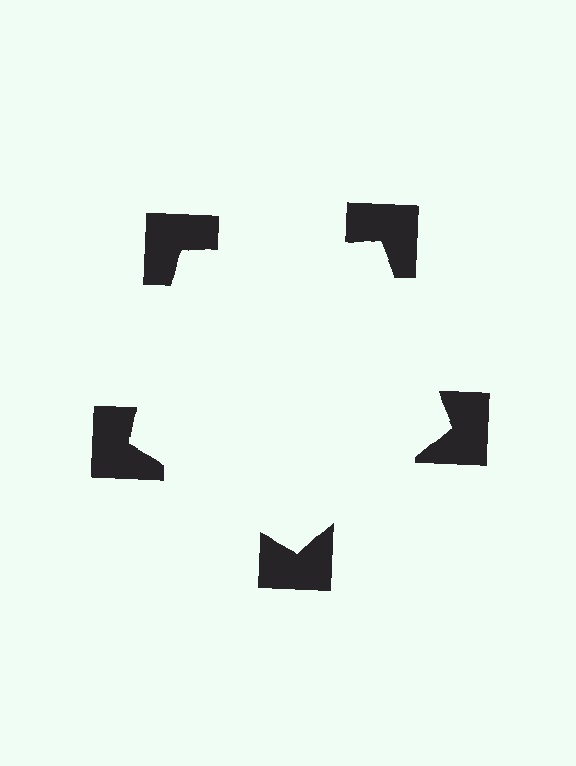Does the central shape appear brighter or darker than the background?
It typically appears slightly brighter than the background, even though no actual brightness change is drawn.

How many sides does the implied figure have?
5 sides.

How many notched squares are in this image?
There are 5 — one at each vertex of the illusory pentagon.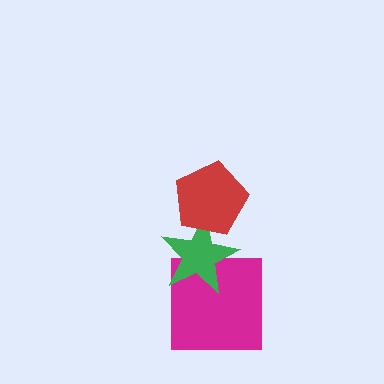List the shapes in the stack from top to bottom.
From top to bottom: the red pentagon, the green star, the magenta square.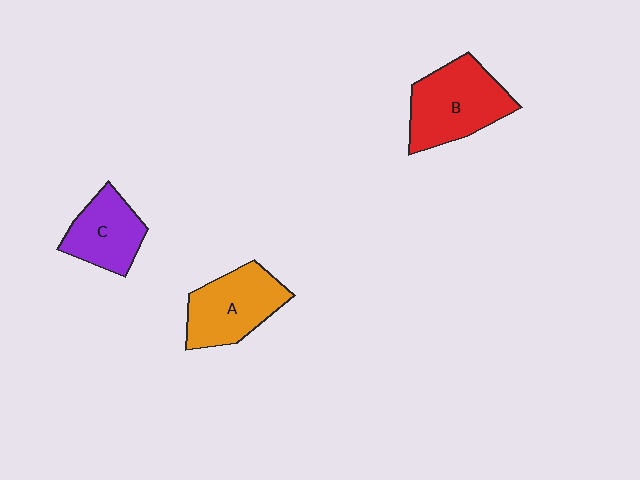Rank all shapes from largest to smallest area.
From largest to smallest: B (red), A (orange), C (purple).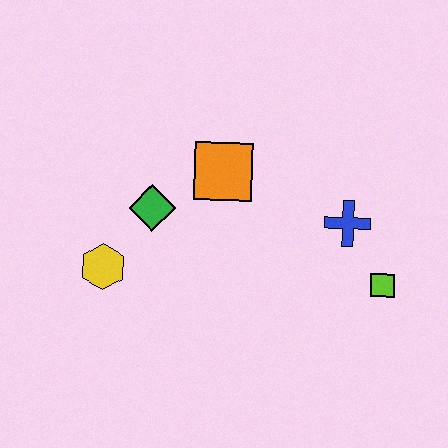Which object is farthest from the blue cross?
The yellow hexagon is farthest from the blue cross.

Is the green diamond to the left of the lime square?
Yes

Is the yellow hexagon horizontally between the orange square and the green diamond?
No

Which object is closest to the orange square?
The green diamond is closest to the orange square.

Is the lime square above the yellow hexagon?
No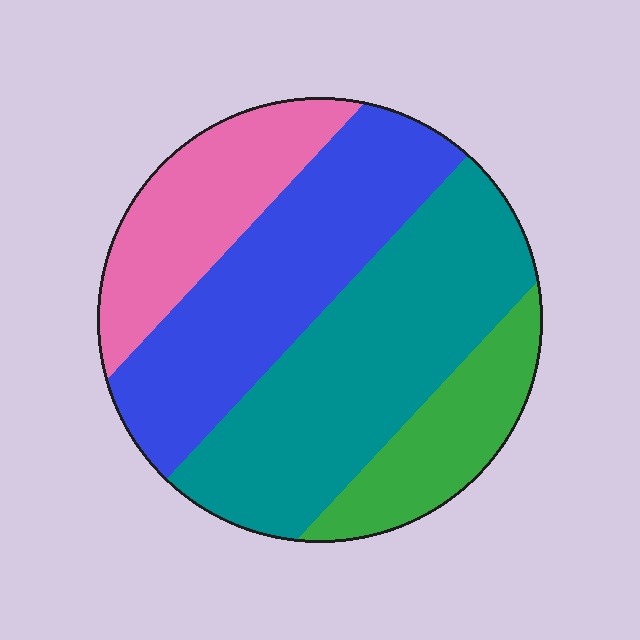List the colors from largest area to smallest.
From largest to smallest: teal, blue, pink, green.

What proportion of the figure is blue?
Blue takes up between a quarter and a half of the figure.